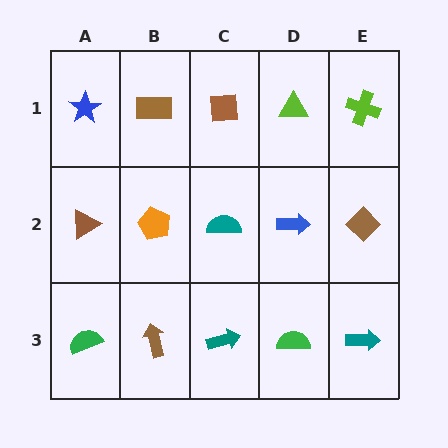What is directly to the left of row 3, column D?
A teal arrow.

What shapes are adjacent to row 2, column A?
A blue star (row 1, column A), a green semicircle (row 3, column A), an orange pentagon (row 2, column B).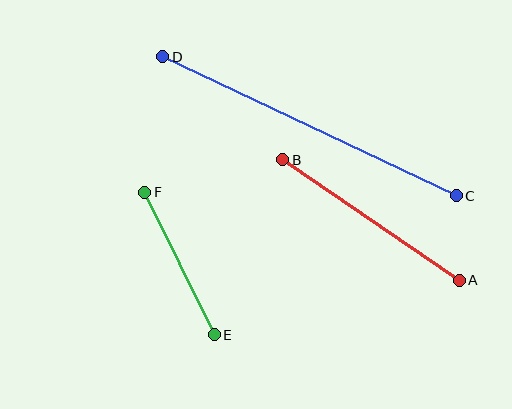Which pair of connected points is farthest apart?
Points C and D are farthest apart.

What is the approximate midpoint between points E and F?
The midpoint is at approximately (179, 263) pixels.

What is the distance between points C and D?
The distance is approximately 325 pixels.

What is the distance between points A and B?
The distance is approximately 214 pixels.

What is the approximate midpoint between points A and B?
The midpoint is at approximately (371, 220) pixels.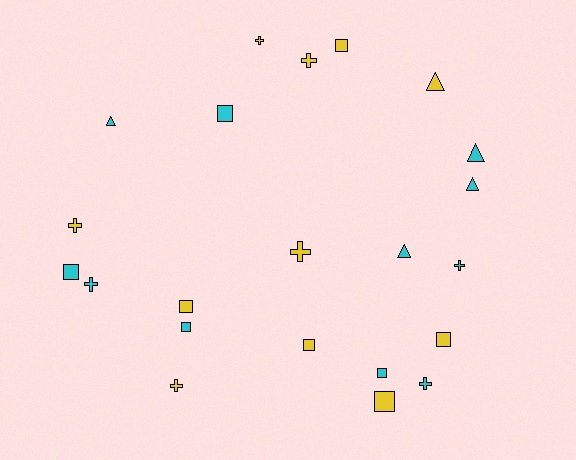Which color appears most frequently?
Yellow, with 11 objects.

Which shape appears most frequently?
Square, with 9 objects.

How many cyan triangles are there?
There are 4 cyan triangles.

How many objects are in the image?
There are 22 objects.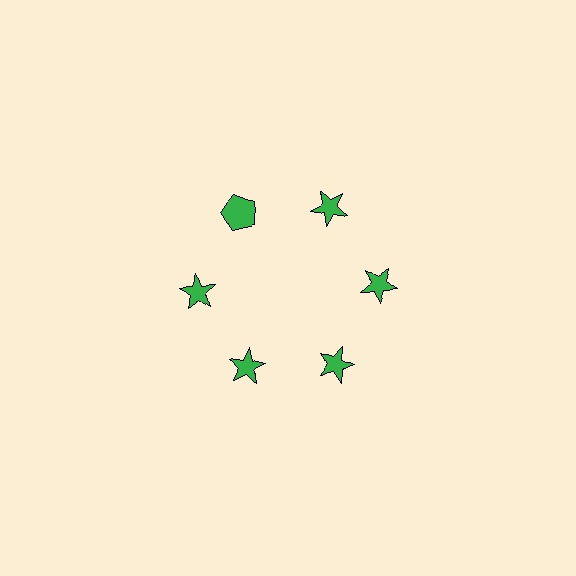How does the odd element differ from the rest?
It has a different shape: pentagon instead of star.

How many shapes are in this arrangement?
There are 6 shapes arranged in a ring pattern.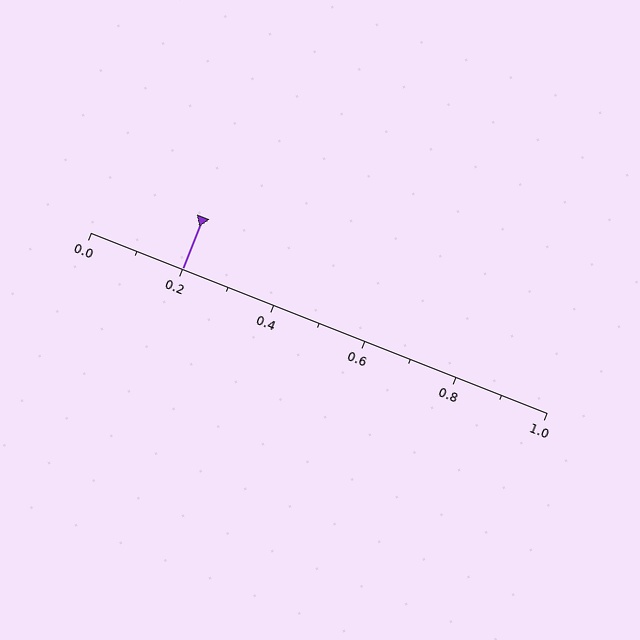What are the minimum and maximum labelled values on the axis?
The axis runs from 0.0 to 1.0.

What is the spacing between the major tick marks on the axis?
The major ticks are spaced 0.2 apart.